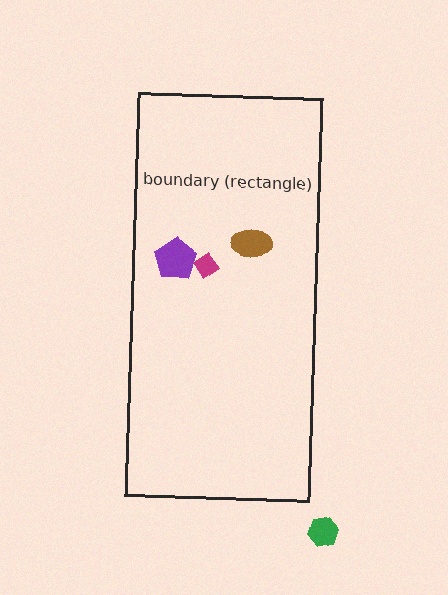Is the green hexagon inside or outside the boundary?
Outside.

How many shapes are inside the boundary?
3 inside, 1 outside.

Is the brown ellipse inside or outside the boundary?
Inside.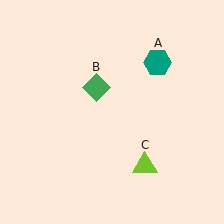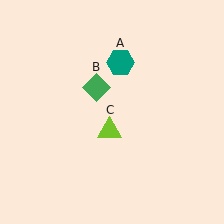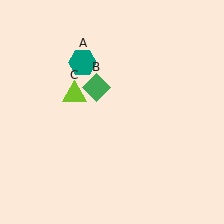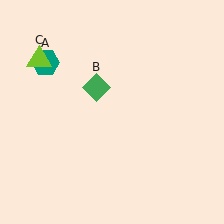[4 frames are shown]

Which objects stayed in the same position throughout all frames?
Green diamond (object B) remained stationary.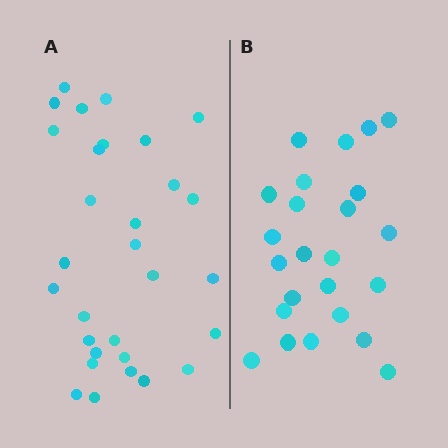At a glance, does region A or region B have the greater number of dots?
Region A (the left region) has more dots.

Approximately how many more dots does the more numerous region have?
Region A has about 6 more dots than region B.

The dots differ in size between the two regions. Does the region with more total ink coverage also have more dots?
No. Region B has more total ink coverage because its dots are larger, but region A actually contains more individual dots. Total area can be misleading — the number of items is what matters here.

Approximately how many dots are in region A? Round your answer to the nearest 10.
About 30 dots.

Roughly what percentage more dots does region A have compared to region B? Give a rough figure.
About 25% more.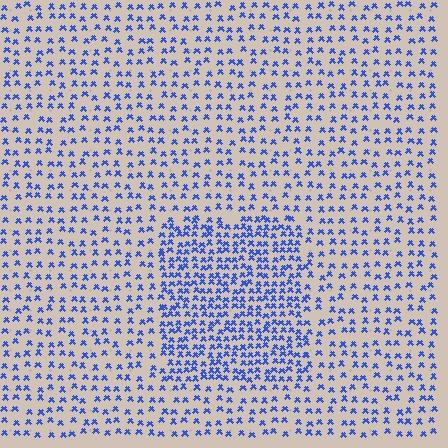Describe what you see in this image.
The image contains small blue elements arranged at two different densities. A rectangle-shaped region is visible where the elements are more densely packed than the surrounding area.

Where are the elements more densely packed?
The elements are more densely packed inside the rectangle boundary.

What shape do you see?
I see a rectangle.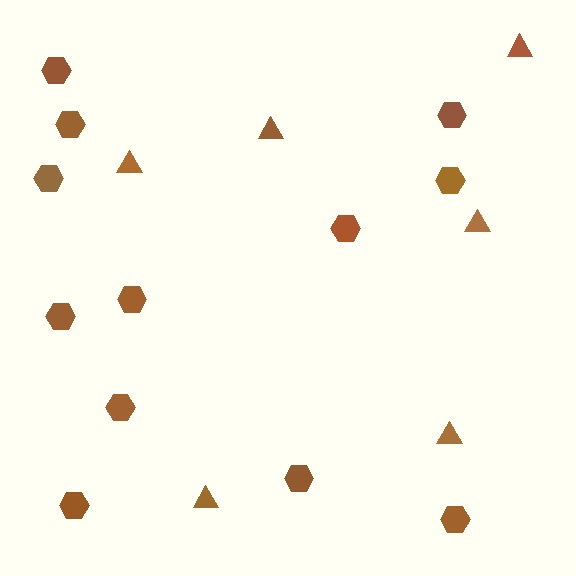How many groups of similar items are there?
There are 2 groups: one group of hexagons (12) and one group of triangles (6).